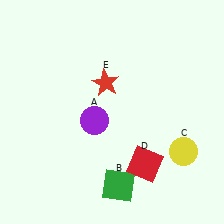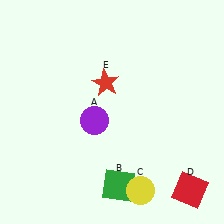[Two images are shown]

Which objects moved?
The objects that moved are: the yellow circle (C), the red square (D).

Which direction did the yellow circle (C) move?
The yellow circle (C) moved left.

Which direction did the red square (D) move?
The red square (D) moved right.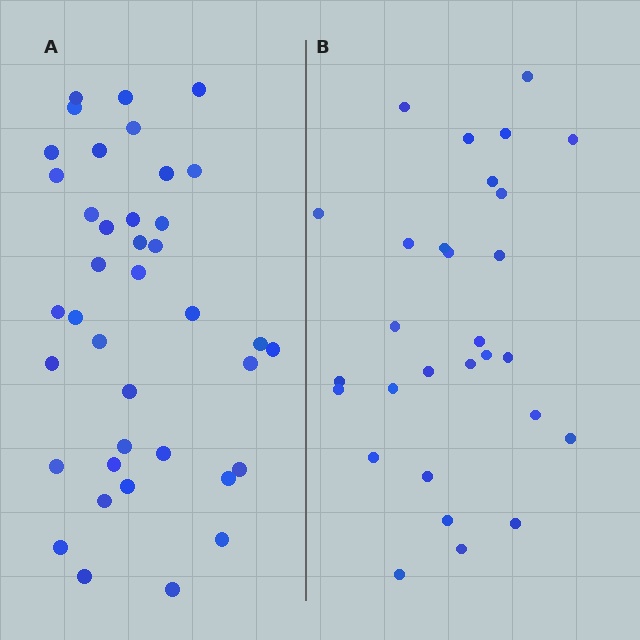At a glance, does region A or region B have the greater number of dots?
Region A (the left region) has more dots.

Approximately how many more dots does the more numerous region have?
Region A has roughly 10 or so more dots than region B.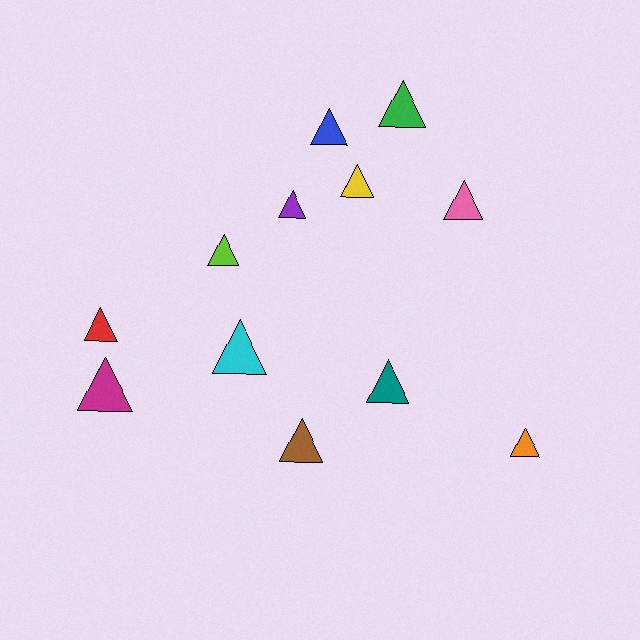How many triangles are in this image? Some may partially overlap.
There are 12 triangles.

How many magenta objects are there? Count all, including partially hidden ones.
There is 1 magenta object.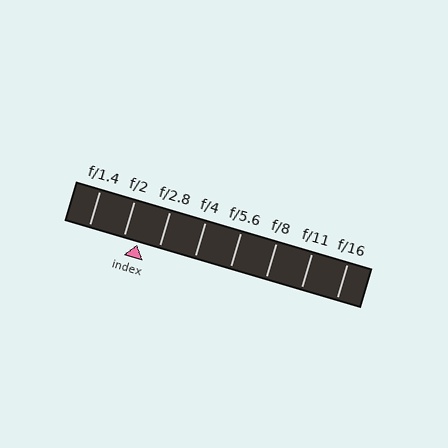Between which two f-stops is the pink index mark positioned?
The index mark is between f/2 and f/2.8.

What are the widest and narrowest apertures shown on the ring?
The widest aperture shown is f/1.4 and the narrowest is f/16.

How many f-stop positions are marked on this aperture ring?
There are 8 f-stop positions marked.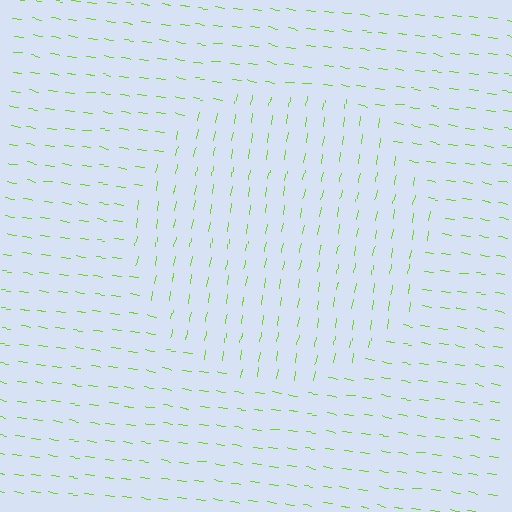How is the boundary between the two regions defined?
The boundary is defined purely by a change in line orientation (approximately 88 degrees difference). All lines are the same color and thickness.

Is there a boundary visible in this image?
Yes, there is a texture boundary formed by a change in line orientation.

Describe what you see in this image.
The image is filled with small lime line segments. A circle region in the image has lines oriented differently from the surrounding lines, creating a visible texture boundary.